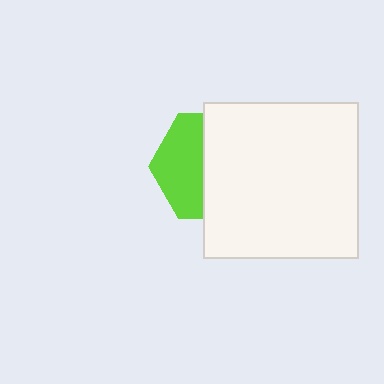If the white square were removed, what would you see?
You would see the complete lime hexagon.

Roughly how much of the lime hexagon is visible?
A small part of it is visible (roughly 44%).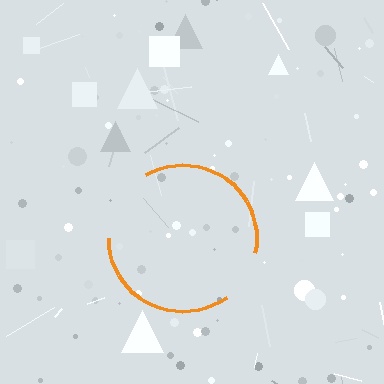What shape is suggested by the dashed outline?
The dashed outline suggests a circle.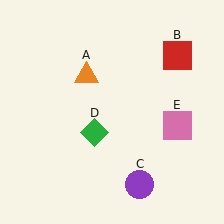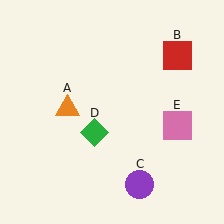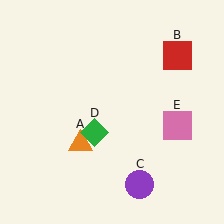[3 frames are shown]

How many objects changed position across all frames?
1 object changed position: orange triangle (object A).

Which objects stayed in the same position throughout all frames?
Red square (object B) and purple circle (object C) and green diamond (object D) and pink square (object E) remained stationary.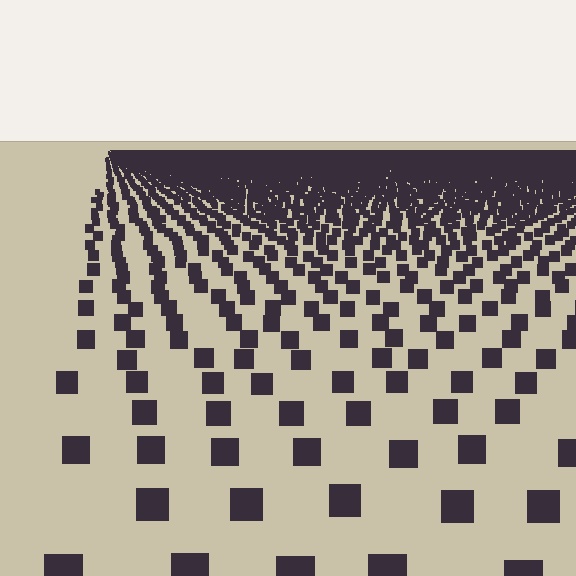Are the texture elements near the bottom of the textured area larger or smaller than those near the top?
Larger. Near the bottom, elements are closer to the viewer and appear at a bigger on-screen size.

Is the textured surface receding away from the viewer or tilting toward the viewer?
The surface is receding away from the viewer. Texture elements get smaller and denser toward the top.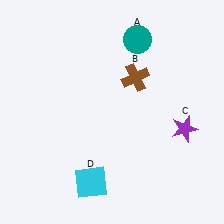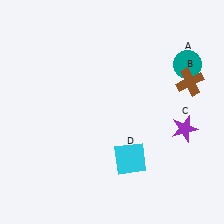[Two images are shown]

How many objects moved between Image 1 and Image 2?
3 objects moved between the two images.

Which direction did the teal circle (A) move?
The teal circle (A) moved right.